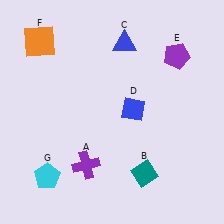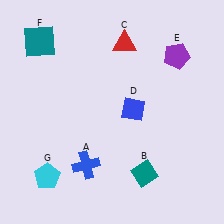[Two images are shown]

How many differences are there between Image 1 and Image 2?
There are 3 differences between the two images.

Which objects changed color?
A changed from purple to blue. C changed from blue to red. F changed from orange to teal.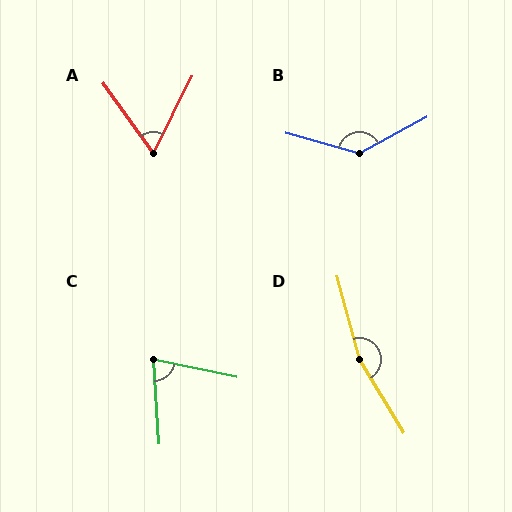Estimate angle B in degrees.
Approximately 136 degrees.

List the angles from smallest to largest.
A (62°), C (74°), B (136°), D (163°).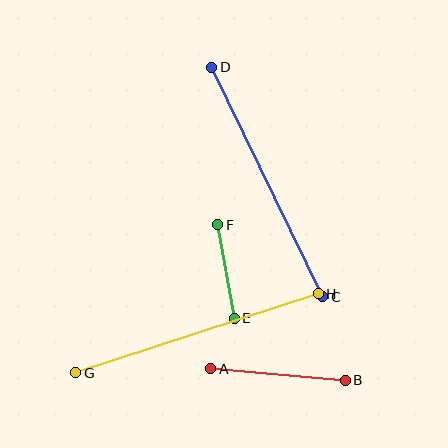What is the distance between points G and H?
The distance is approximately 255 pixels.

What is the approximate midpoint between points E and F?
The midpoint is at approximately (226, 272) pixels.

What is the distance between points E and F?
The distance is approximately 95 pixels.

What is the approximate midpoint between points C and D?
The midpoint is at approximately (267, 182) pixels.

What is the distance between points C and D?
The distance is approximately 254 pixels.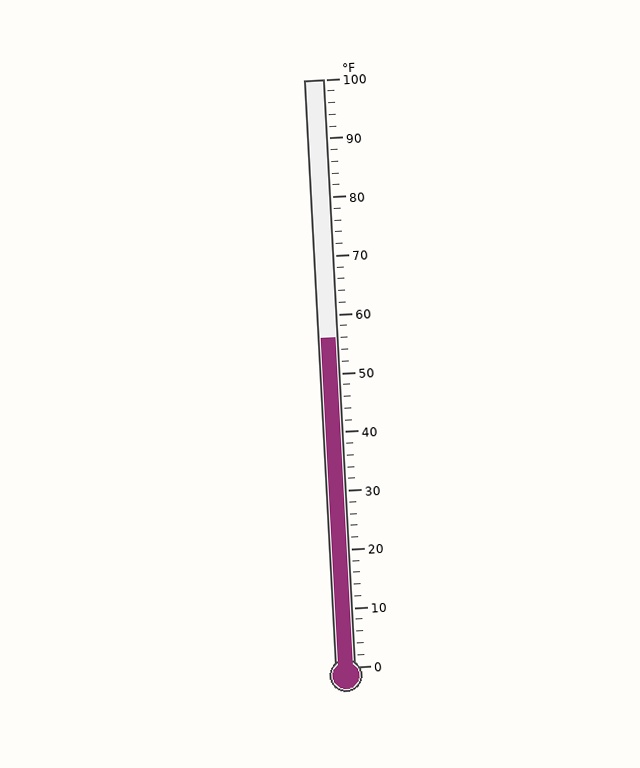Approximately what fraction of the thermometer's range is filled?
The thermometer is filled to approximately 55% of its range.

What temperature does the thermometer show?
The thermometer shows approximately 56°F.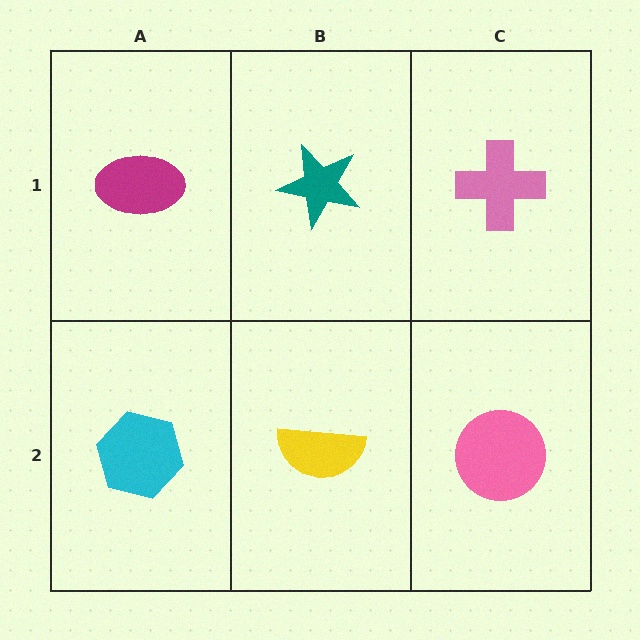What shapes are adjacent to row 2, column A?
A magenta ellipse (row 1, column A), a yellow semicircle (row 2, column B).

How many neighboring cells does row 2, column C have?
2.